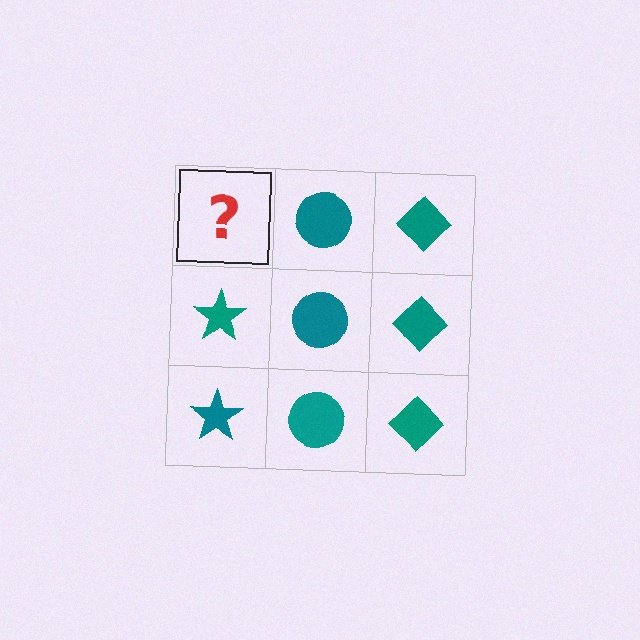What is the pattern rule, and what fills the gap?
The rule is that each column has a consistent shape. The gap should be filled with a teal star.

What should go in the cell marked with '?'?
The missing cell should contain a teal star.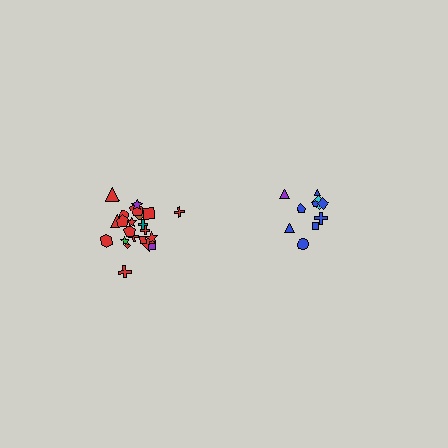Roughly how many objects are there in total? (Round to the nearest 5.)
Roughly 30 objects in total.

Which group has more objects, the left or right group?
The left group.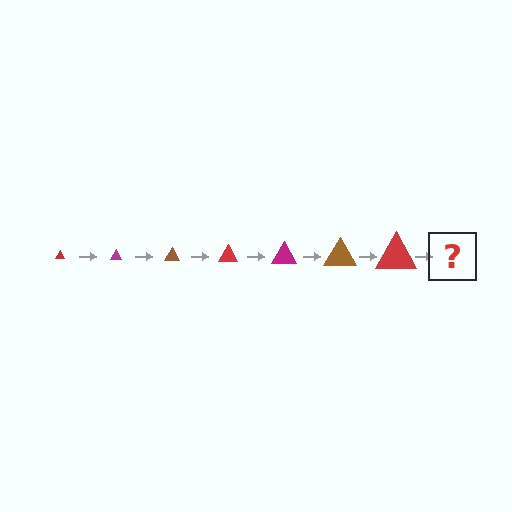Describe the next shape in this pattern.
It should be a magenta triangle, larger than the previous one.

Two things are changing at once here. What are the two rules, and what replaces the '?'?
The two rules are that the triangle grows larger each step and the color cycles through red, magenta, and brown. The '?' should be a magenta triangle, larger than the previous one.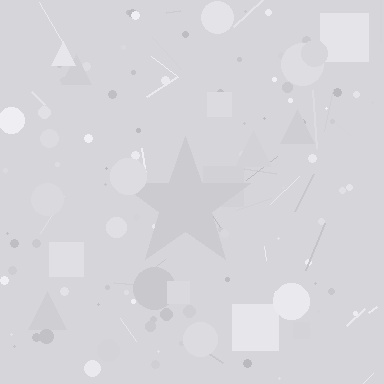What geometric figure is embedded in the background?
A star is embedded in the background.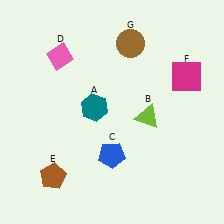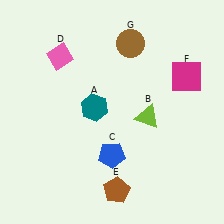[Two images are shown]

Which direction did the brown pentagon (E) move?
The brown pentagon (E) moved right.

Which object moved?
The brown pentagon (E) moved right.